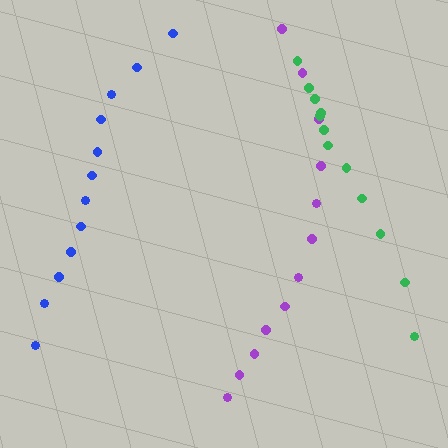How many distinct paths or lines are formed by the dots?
There are 3 distinct paths.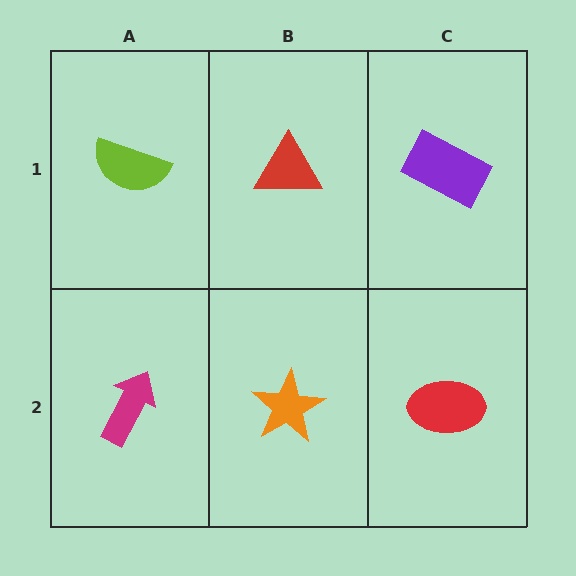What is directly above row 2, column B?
A red triangle.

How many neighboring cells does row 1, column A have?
2.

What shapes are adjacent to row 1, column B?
An orange star (row 2, column B), a lime semicircle (row 1, column A), a purple rectangle (row 1, column C).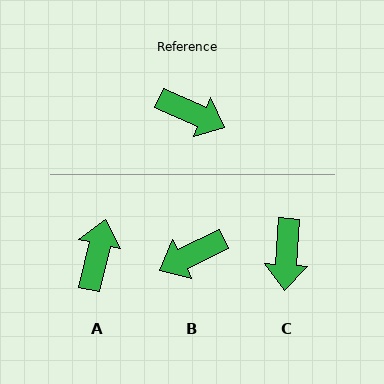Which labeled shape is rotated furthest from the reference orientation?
B, about 130 degrees away.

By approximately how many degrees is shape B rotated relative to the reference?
Approximately 130 degrees clockwise.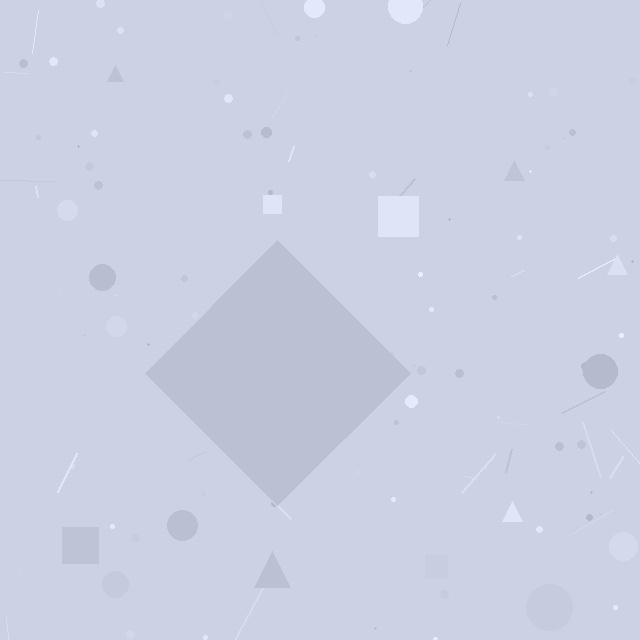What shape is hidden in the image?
A diamond is hidden in the image.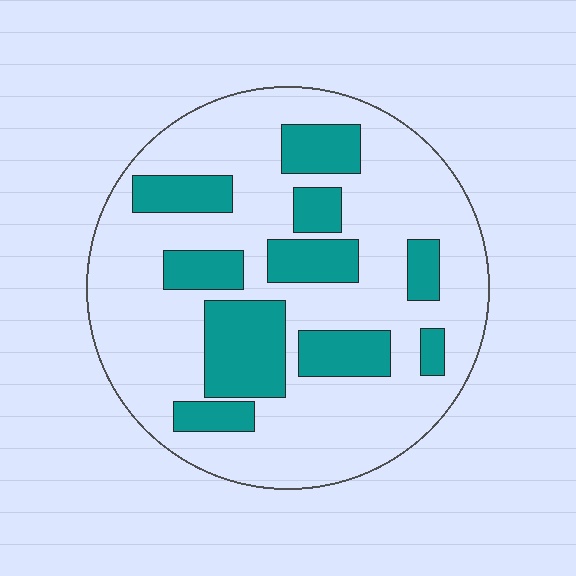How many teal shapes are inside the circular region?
10.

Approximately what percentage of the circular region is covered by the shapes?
Approximately 30%.